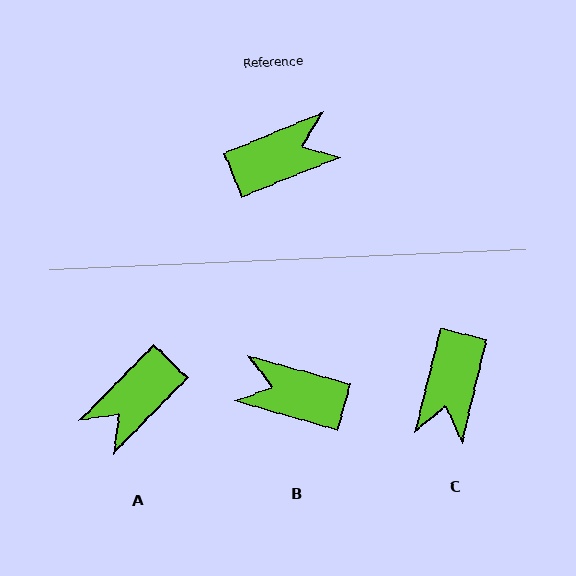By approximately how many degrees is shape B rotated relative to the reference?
Approximately 142 degrees counter-clockwise.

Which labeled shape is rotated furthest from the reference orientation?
A, about 157 degrees away.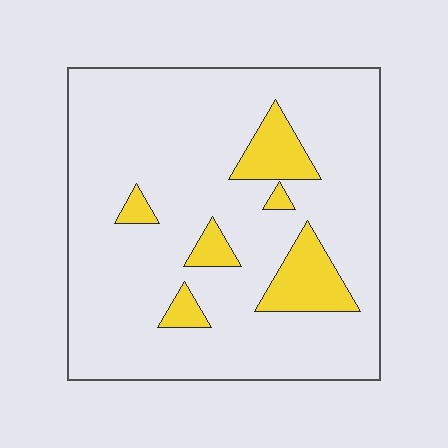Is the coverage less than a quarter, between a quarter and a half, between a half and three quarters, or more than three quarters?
Less than a quarter.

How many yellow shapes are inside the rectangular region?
6.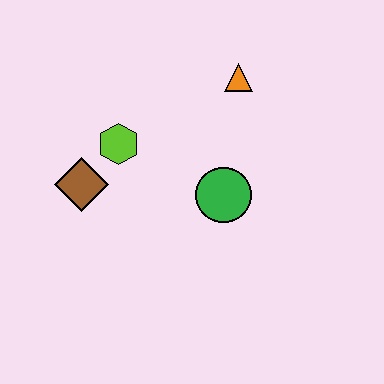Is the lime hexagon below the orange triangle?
Yes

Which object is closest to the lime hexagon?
The brown diamond is closest to the lime hexagon.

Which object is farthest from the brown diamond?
The orange triangle is farthest from the brown diamond.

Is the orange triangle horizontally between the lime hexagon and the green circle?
No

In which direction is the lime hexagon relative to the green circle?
The lime hexagon is to the left of the green circle.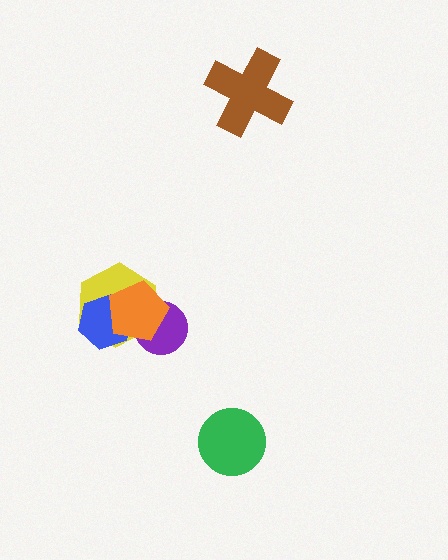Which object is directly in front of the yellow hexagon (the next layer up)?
The blue hexagon is directly in front of the yellow hexagon.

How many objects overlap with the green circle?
0 objects overlap with the green circle.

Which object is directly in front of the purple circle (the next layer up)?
The yellow hexagon is directly in front of the purple circle.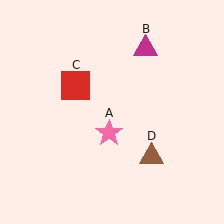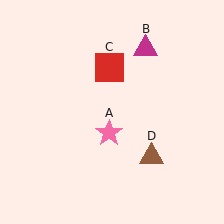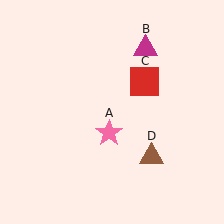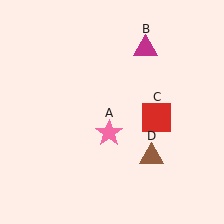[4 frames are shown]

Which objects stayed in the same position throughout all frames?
Pink star (object A) and magenta triangle (object B) and brown triangle (object D) remained stationary.